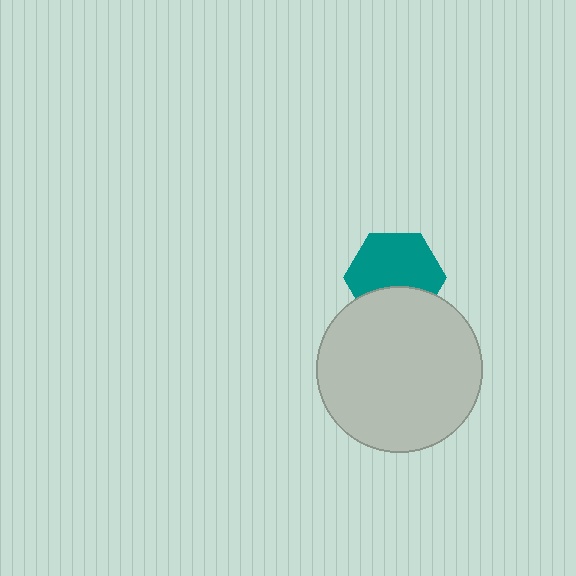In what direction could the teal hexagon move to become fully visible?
The teal hexagon could move up. That would shift it out from behind the light gray circle entirely.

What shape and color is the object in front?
The object in front is a light gray circle.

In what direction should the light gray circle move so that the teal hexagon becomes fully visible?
The light gray circle should move down. That is the shortest direction to clear the overlap and leave the teal hexagon fully visible.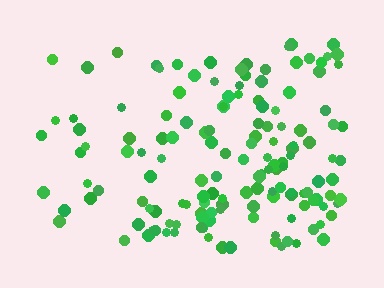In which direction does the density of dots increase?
From left to right, with the right side densest.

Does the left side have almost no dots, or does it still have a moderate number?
Still a moderate number, just noticeably fewer than the right.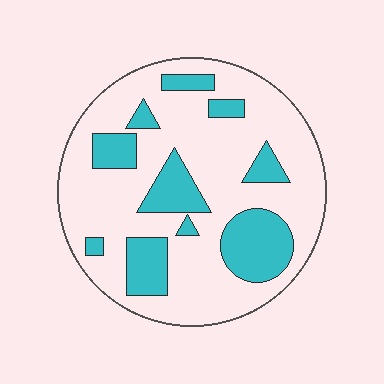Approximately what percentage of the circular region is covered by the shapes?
Approximately 25%.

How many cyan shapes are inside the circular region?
10.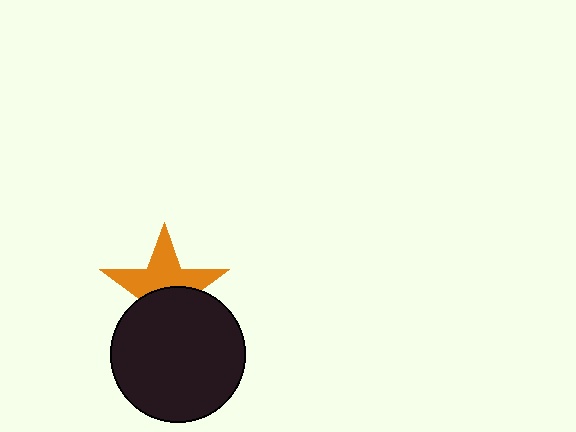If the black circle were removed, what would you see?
You would see the complete orange star.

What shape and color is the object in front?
The object in front is a black circle.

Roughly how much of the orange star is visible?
About half of it is visible (roughly 53%).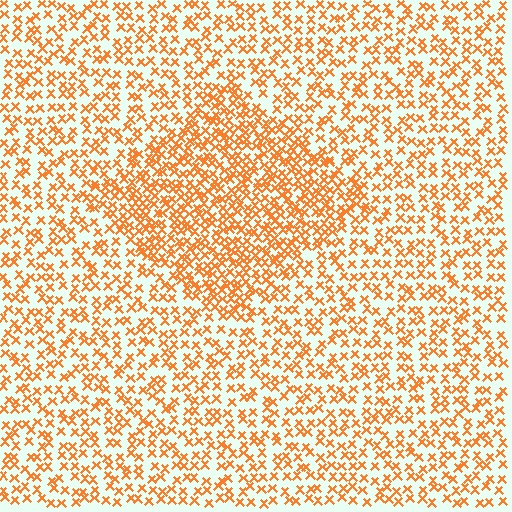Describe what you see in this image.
The image contains small orange elements arranged at two different densities. A diamond-shaped region is visible where the elements are more densely packed than the surrounding area.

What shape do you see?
I see a diamond.